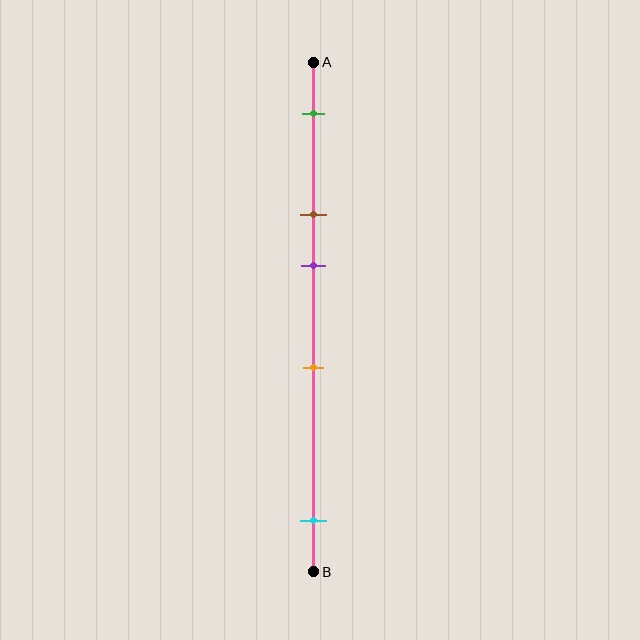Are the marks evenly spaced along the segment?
No, the marks are not evenly spaced.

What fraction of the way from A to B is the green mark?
The green mark is approximately 10% (0.1) of the way from A to B.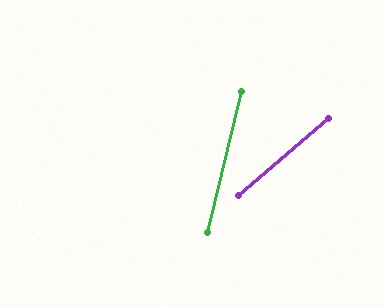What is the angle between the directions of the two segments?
Approximately 35 degrees.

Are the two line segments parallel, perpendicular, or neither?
Neither parallel nor perpendicular — they differ by about 35°.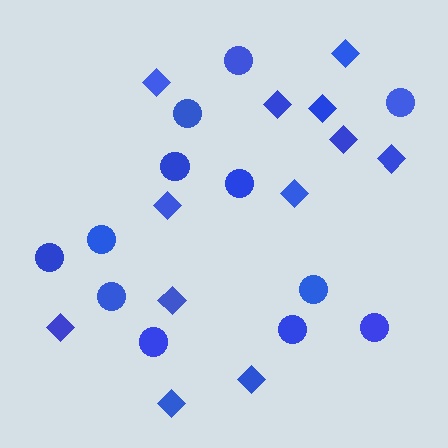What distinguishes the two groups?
There are 2 groups: one group of diamonds (12) and one group of circles (12).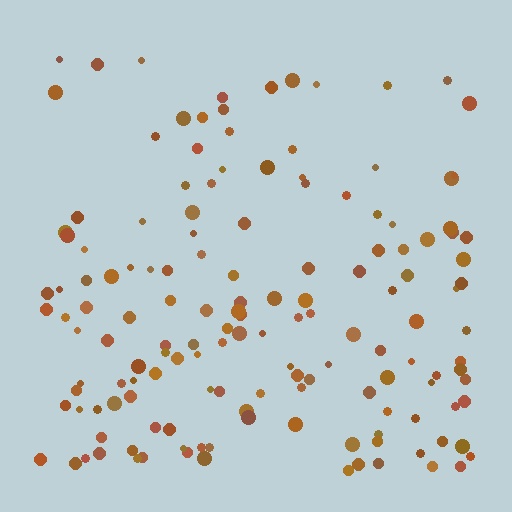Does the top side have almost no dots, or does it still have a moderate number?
Still a moderate number, just noticeably fewer than the bottom.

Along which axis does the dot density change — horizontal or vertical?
Vertical.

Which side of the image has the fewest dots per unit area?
The top.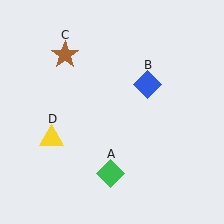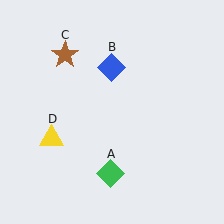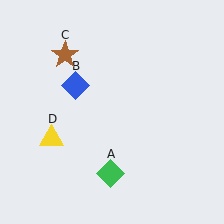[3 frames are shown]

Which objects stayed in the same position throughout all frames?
Green diamond (object A) and brown star (object C) and yellow triangle (object D) remained stationary.